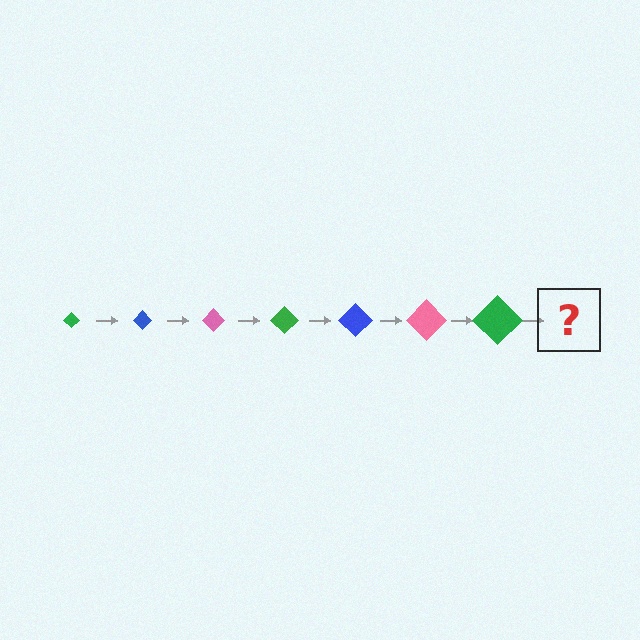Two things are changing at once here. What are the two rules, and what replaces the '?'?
The two rules are that the diamond grows larger each step and the color cycles through green, blue, and pink. The '?' should be a blue diamond, larger than the previous one.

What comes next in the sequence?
The next element should be a blue diamond, larger than the previous one.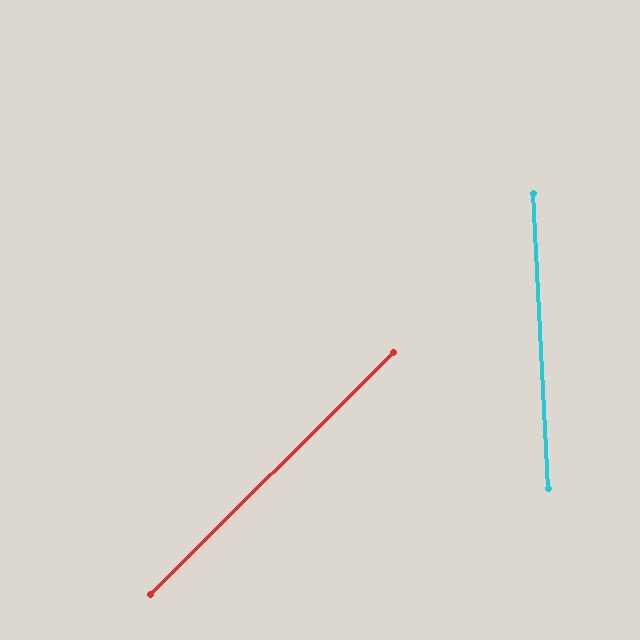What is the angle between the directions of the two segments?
Approximately 48 degrees.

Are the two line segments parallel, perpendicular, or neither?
Neither parallel nor perpendicular — they differ by about 48°.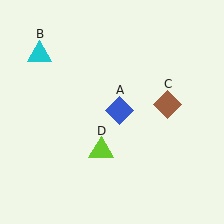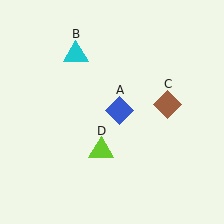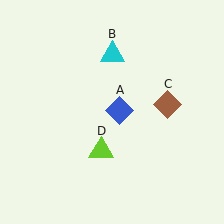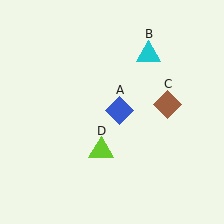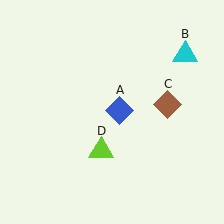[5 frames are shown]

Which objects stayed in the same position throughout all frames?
Blue diamond (object A) and brown diamond (object C) and lime triangle (object D) remained stationary.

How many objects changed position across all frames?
1 object changed position: cyan triangle (object B).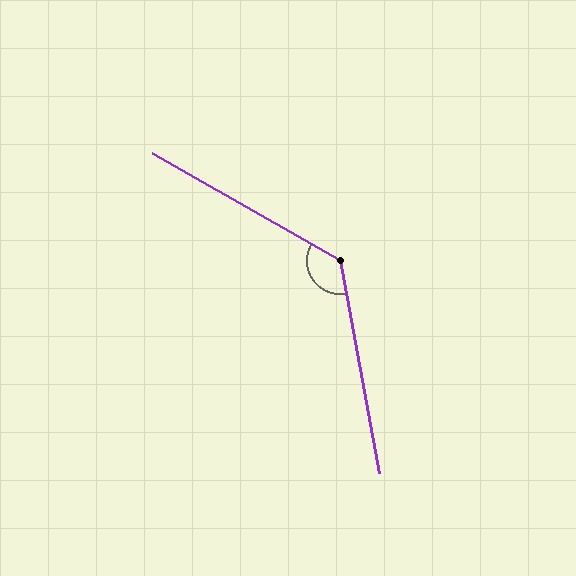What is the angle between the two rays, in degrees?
Approximately 130 degrees.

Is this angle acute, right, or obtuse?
It is obtuse.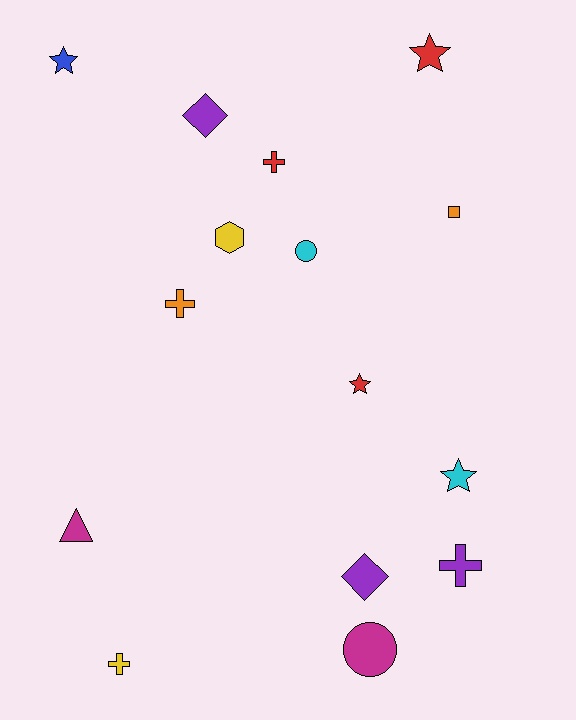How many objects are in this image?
There are 15 objects.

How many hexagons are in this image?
There is 1 hexagon.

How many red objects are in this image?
There are 3 red objects.